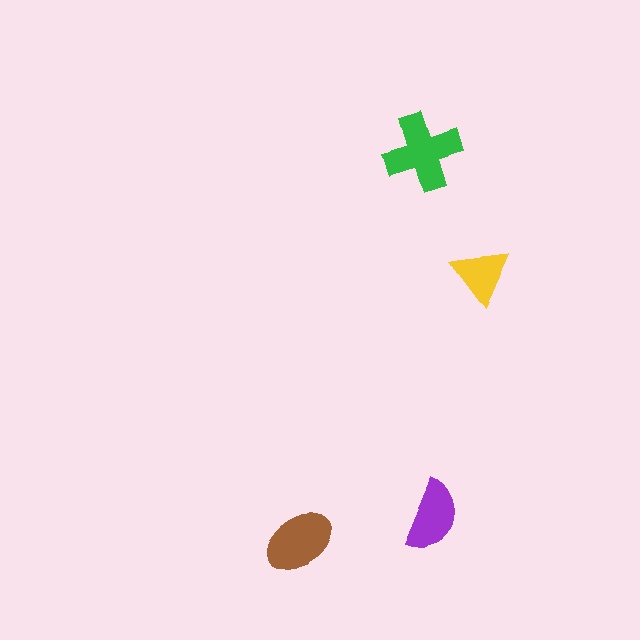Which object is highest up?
The green cross is topmost.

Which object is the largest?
The green cross.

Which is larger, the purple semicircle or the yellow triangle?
The purple semicircle.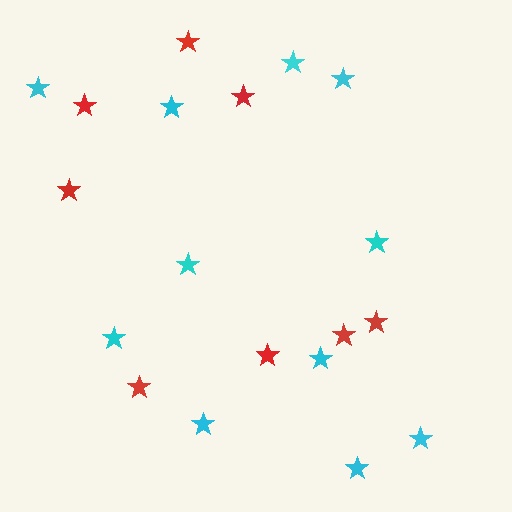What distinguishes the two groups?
There are 2 groups: one group of cyan stars (11) and one group of red stars (8).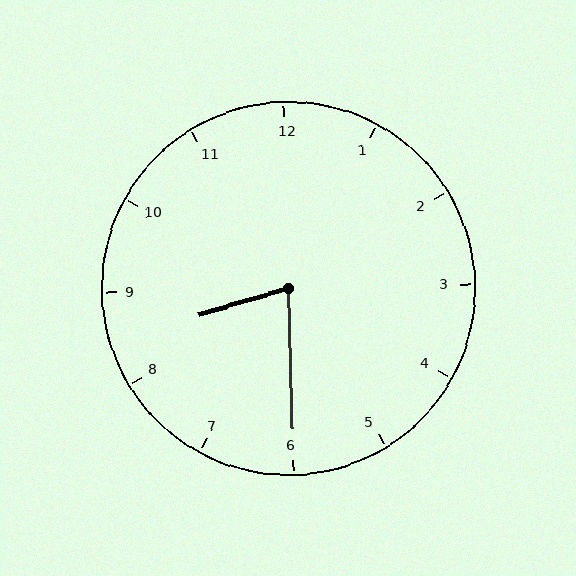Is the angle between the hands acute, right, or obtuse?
It is acute.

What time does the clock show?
8:30.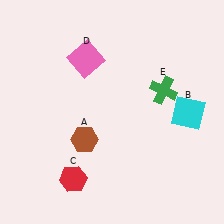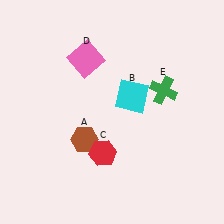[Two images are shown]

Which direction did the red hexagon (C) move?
The red hexagon (C) moved right.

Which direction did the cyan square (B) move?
The cyan square (B) moved left.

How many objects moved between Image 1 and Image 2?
2 objects moved between the two images.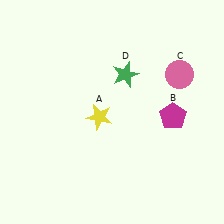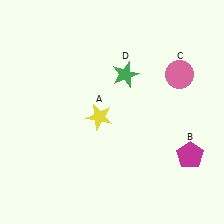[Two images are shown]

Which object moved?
The magenta pentagon (B) moved down.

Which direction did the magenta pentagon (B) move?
The magenta pentagon (B) moved down.